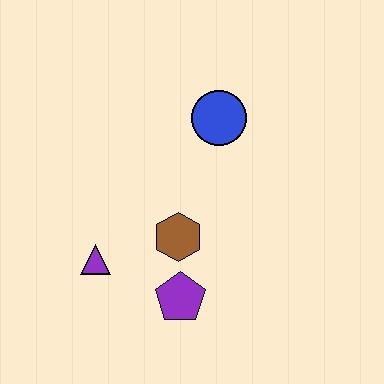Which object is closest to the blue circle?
The brown hexagon is closest to the blue circle.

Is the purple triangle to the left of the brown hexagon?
Yes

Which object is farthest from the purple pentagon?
The blue circle is farthest from the purple pentagon.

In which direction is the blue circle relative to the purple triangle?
The blue circle is above the purple triangle.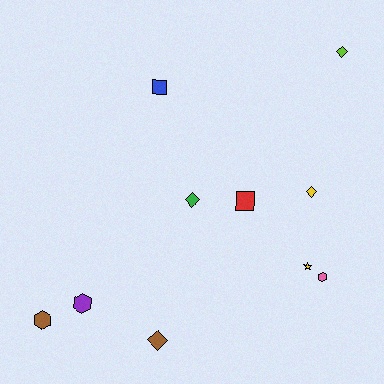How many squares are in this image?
There are 2 squares.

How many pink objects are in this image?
There is 1 pink object.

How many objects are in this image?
There are 10 objects.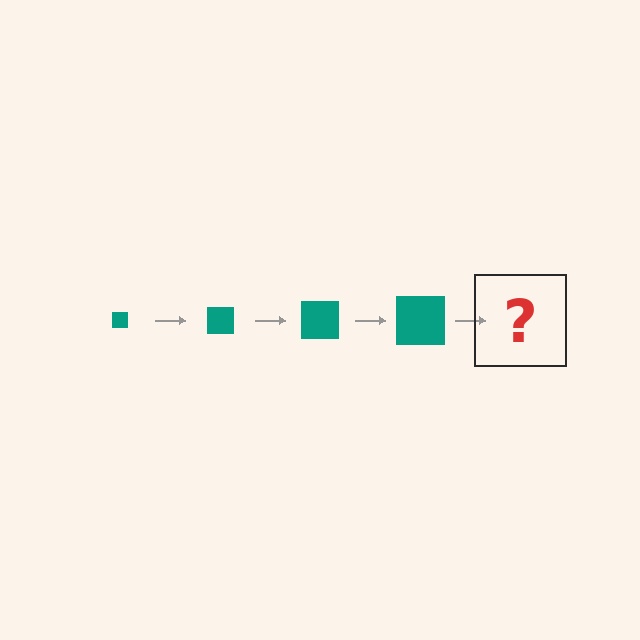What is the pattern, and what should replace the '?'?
The pattern is that the square gets progressively larger each step. The '?' should be a teal square, larger than the previous one.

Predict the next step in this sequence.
The next step is a teal square, larger than the previous one.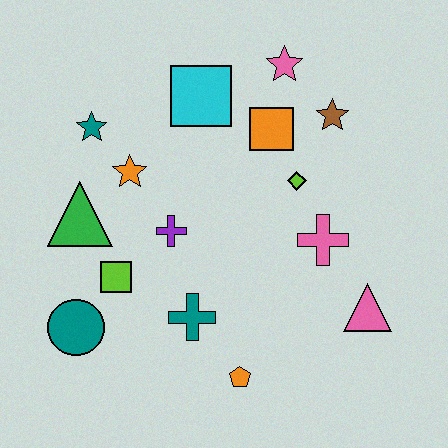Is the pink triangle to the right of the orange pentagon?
Yes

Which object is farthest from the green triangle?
The pink triangle is farthest from the green triangle.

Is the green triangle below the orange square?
Yes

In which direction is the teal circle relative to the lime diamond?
The teal circle is to the left of the lime diamond.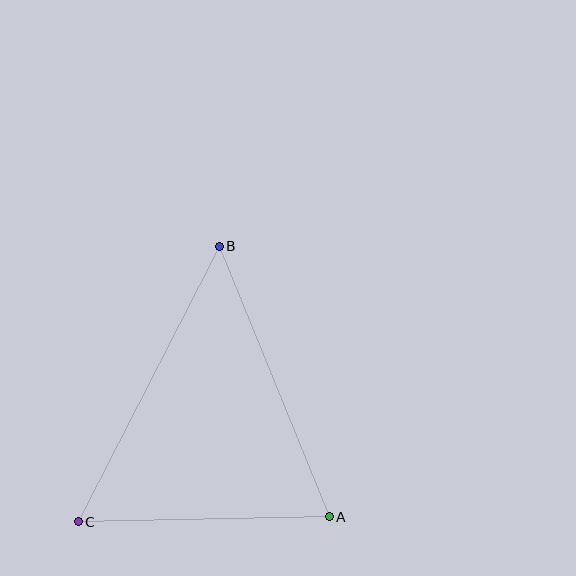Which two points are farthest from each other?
Points B and C are farthest from each other.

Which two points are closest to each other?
Points A and C are closest to each other.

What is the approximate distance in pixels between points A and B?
The distance between A and B is approximately 292 pixels.